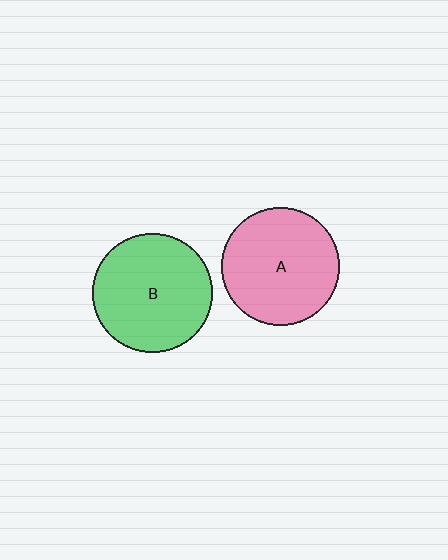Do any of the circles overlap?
No, none of the circles overlap.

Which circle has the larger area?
Circle B (green).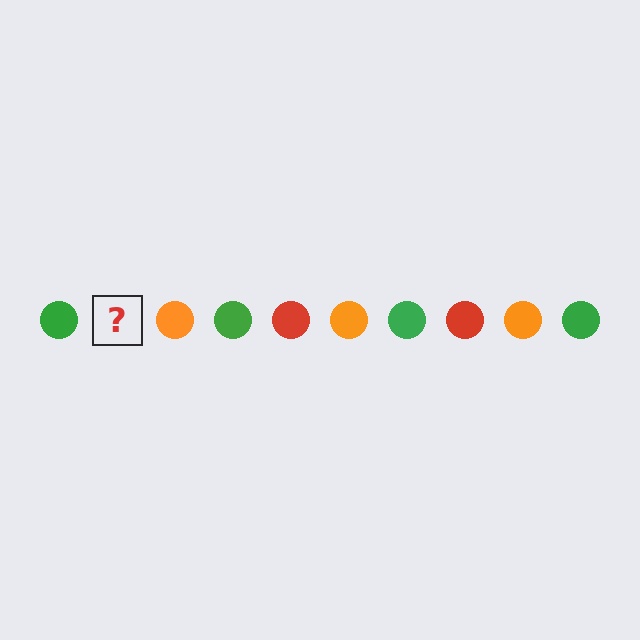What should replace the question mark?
The question mark should be replaced with a red circle.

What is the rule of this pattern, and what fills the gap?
The rule is that the pattern cycles through green, red, orange circles. The gap should be filled with a red circle.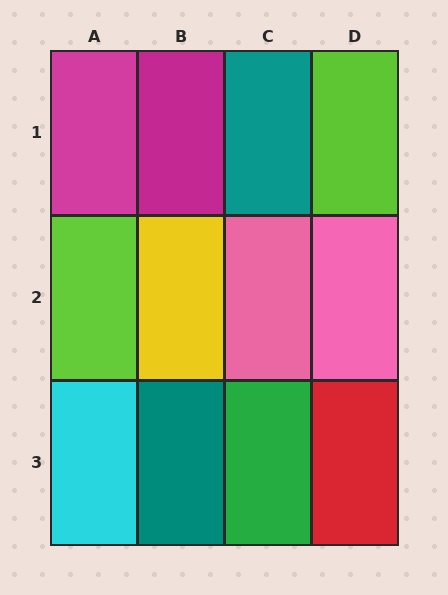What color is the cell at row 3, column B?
Teal.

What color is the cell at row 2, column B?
Yellow.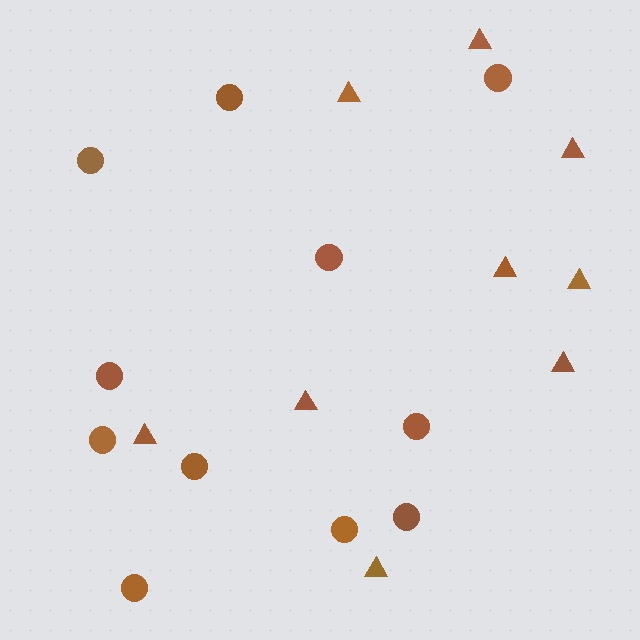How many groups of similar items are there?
There are 2 groups: one group of triangles (9) and one group of circles (11).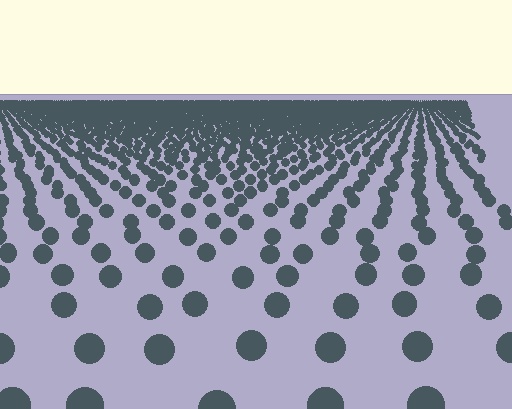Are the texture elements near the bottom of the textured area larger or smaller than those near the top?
Larger. Near the bottom, elements are closer to the viewer and appear at a bigger on-screen size.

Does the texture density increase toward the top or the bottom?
Density increases toward the top.